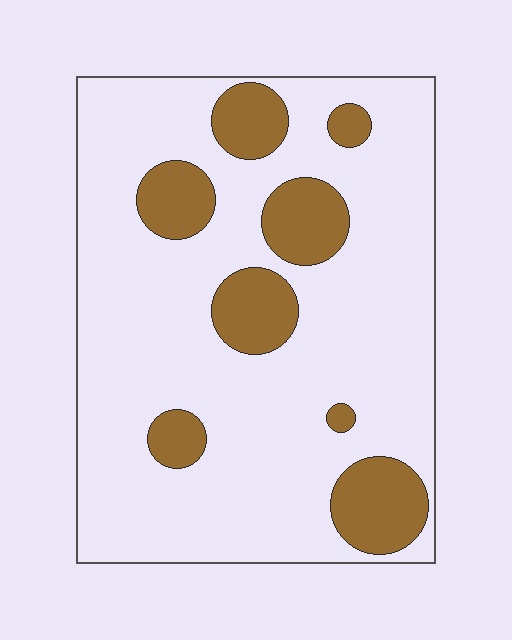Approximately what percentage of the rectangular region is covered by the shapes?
Approximately 20%.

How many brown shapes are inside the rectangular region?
8.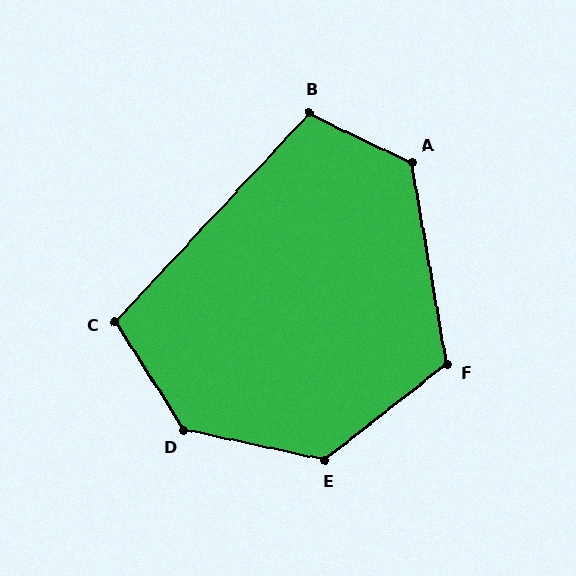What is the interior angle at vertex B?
Approximately 107 degrees (obtuse).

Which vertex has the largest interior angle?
D, at approximately 135 degrees.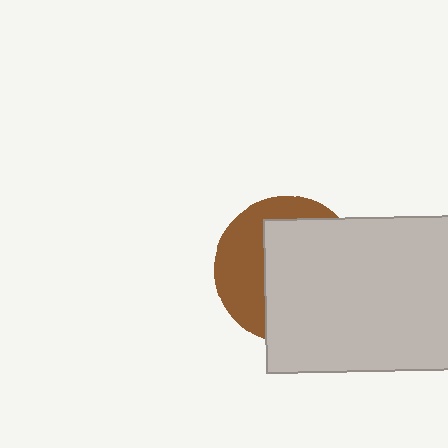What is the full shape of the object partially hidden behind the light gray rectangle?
The partially hidden object is a brown circle.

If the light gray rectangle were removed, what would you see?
You would see the complete brown circle.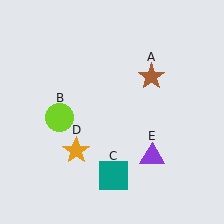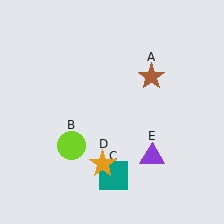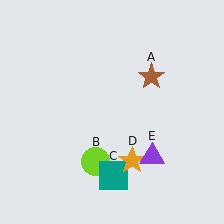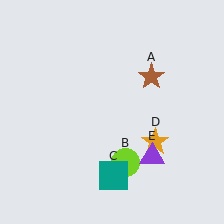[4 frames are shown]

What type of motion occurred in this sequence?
The lime circle (object B), orange star (object D) rotated counterclockwise around the center of the scene.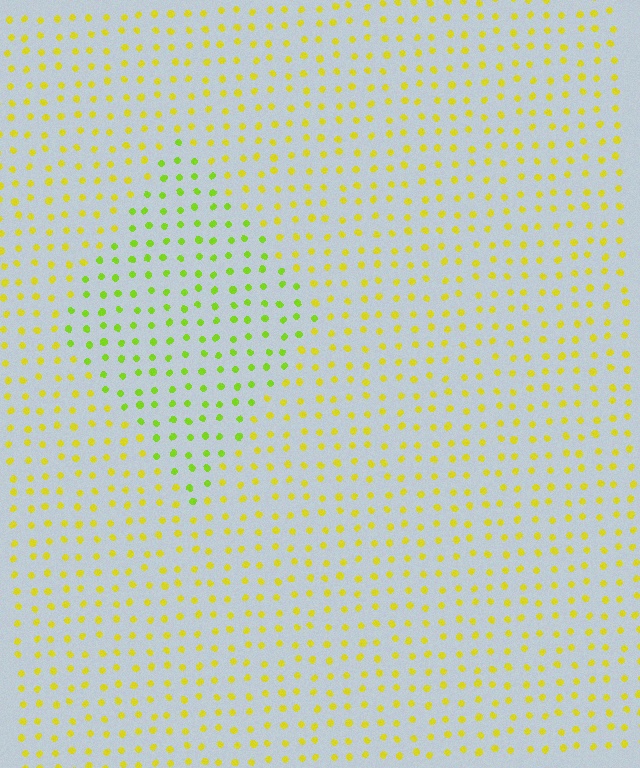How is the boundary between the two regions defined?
The boundary is defined purely by a slight shift in hue (about 31 degrees). Spacing, size, and orientation are identical on both sides.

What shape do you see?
I see a diamond.